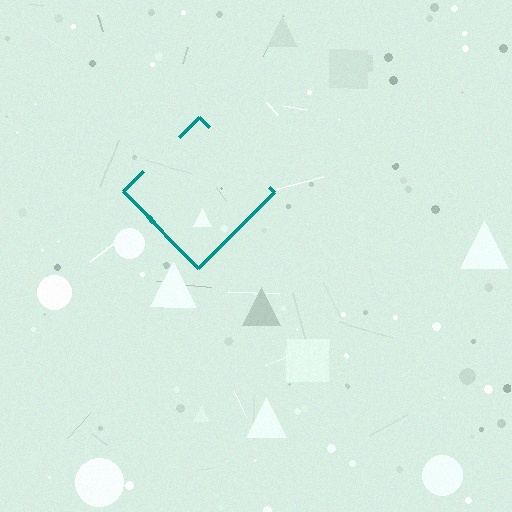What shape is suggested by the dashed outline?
The dashed outline suggests a diamond.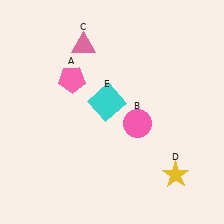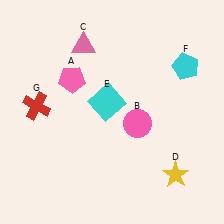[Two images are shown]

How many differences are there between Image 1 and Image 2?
There are 2 differences between the two images.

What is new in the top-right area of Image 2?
A cyan pentagon (F) was added in the top-right area of Image 2.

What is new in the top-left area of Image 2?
A red cross (G) was added in the top-left area of Image 2.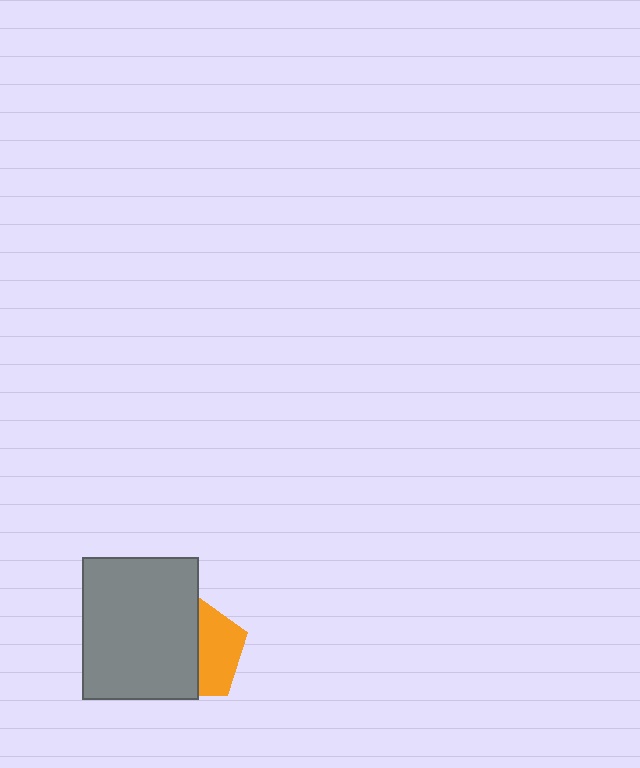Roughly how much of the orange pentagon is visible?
A small part of it is visible (roughly 44%).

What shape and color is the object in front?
The object in front is a gray rectangle.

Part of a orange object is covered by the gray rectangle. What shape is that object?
It is a pentagon.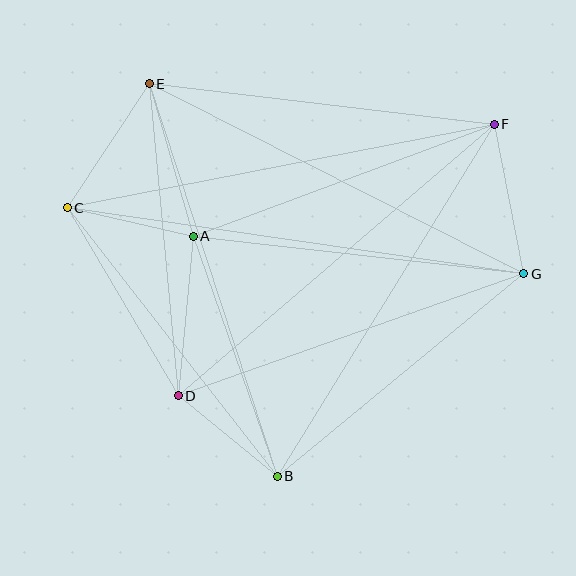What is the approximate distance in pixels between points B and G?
The distance between B and G is approximately 319 pixels.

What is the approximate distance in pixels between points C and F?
The distance between C and F is approximately 435 pixels.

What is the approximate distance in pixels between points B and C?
The distance between B and C is approximately 341 pixels.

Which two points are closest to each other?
Points B and D are closest to each other.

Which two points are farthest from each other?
Points C and G are farthest from each other.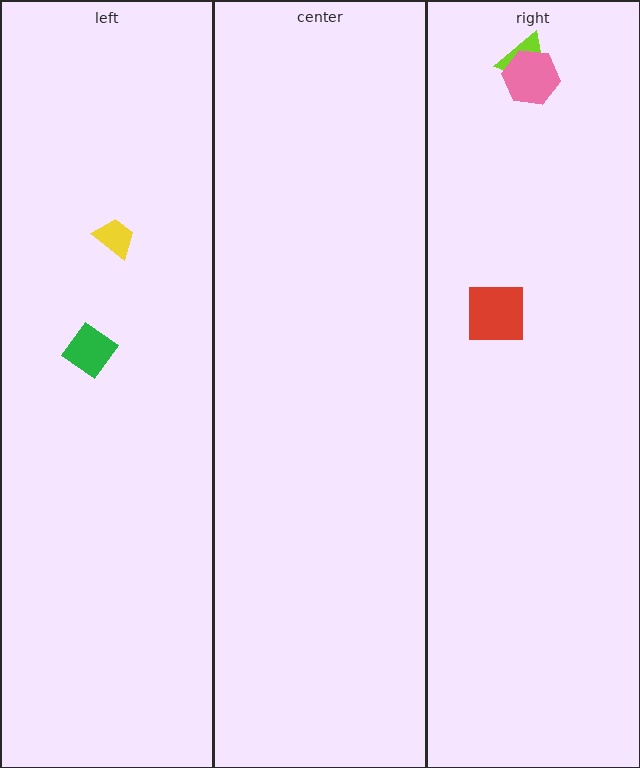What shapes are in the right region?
The lime triangle, the red square, the pink hexagon.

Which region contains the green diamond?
The left region.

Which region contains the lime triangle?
The right region.